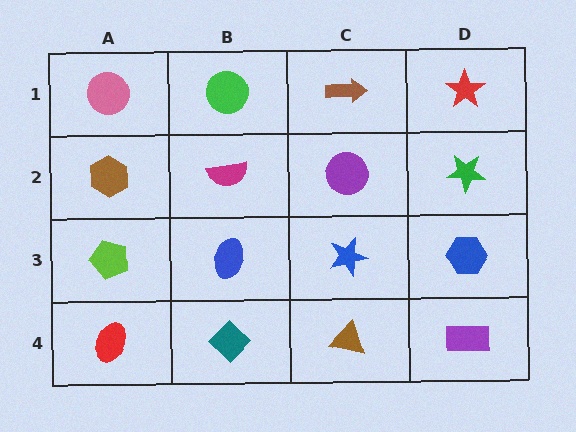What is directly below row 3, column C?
A brown triangle.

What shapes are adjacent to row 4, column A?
A lime pentagon (row 3, column A), a teal diamond (row 4, column B).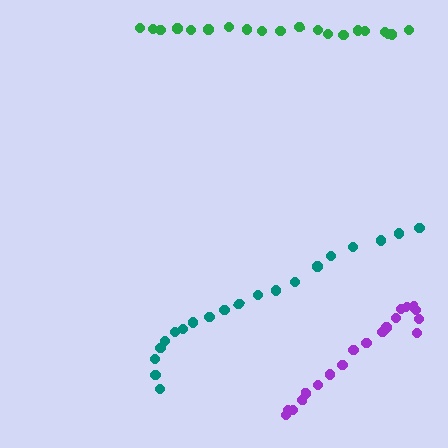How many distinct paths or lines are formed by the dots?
There are 3 distinct paths.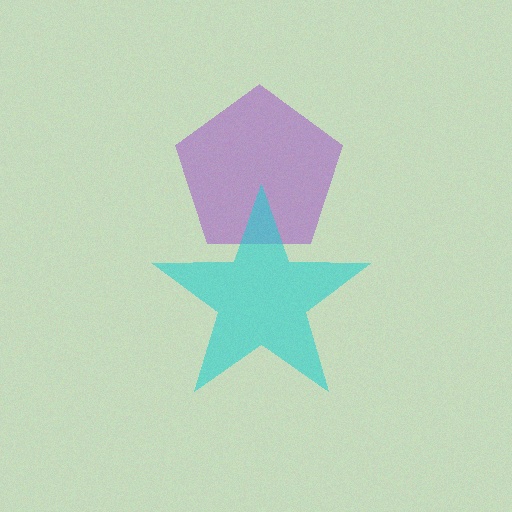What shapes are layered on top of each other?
The layered shapes are: a purple pentagon, a cyan star.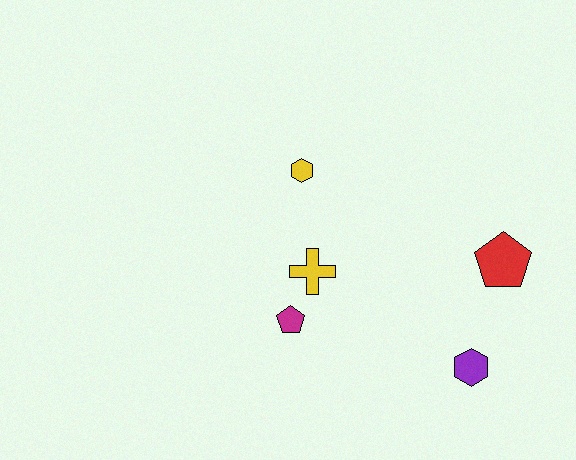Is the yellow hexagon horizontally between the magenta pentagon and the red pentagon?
Yes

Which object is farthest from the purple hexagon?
The yellow hexagon is farthest from the purple hexagon.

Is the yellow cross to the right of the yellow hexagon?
Yes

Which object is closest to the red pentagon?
The purple hexagon is closest to the red pentagon.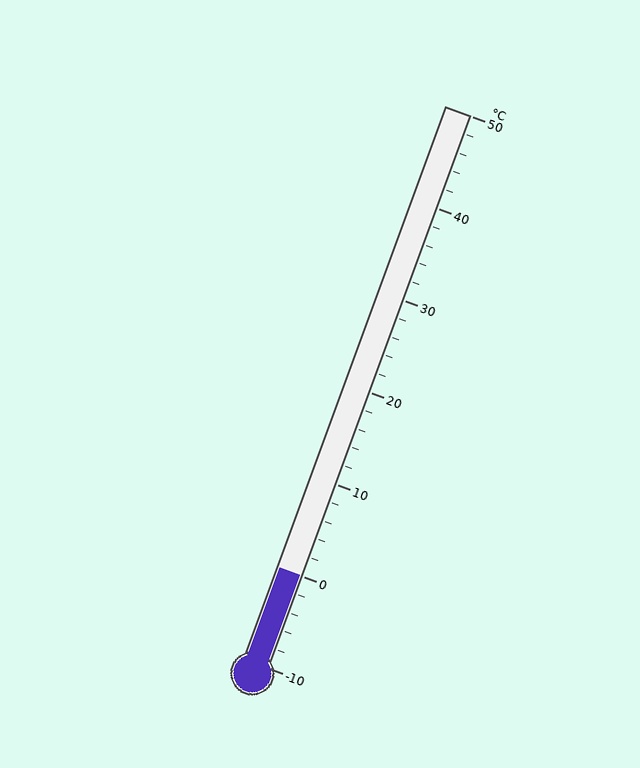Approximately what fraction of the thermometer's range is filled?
The thermometer is filled to approximately 15% of its range.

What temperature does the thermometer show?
The thermometer shows approximately 0°C.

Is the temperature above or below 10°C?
The temperature is below 10°C.